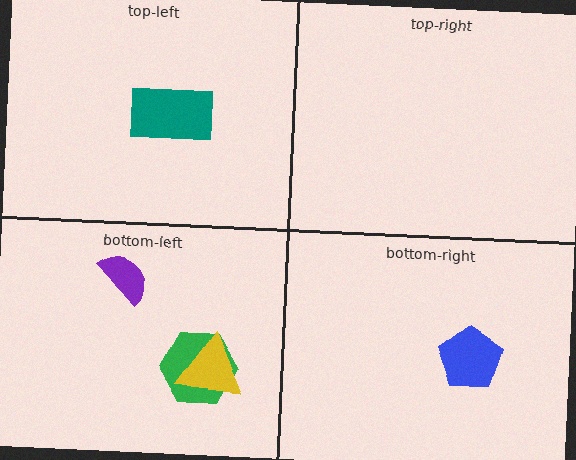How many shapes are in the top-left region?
1.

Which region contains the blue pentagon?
The bottom-right region.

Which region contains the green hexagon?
The bottom-left region.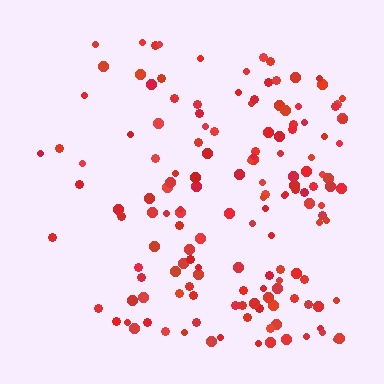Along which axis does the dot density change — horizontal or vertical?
Horizontal.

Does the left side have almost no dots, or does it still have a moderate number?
Still a moderate number, just noticeably fewer than the right.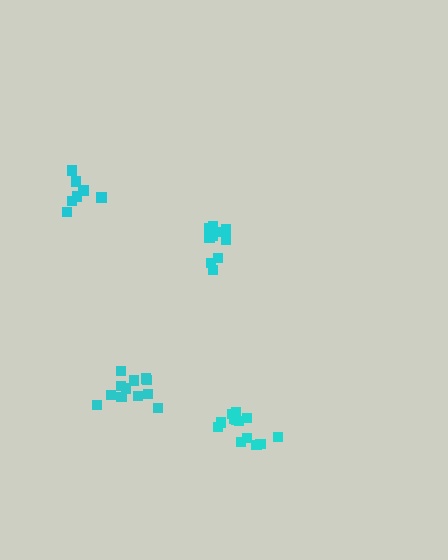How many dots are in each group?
Group 1: 10 dots, Group 2: 7 dots, Group 3: 13 dots, Group 4: 12 dots (42 total).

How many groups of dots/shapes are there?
There are 4 groups.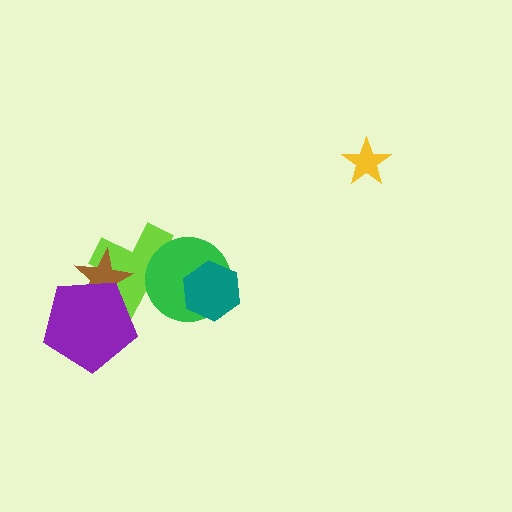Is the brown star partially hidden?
Yes, it is partially covered by another shape.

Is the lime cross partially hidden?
Yes, it is partially covered by another shape.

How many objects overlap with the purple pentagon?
2 objects overlap with the purple pentagon.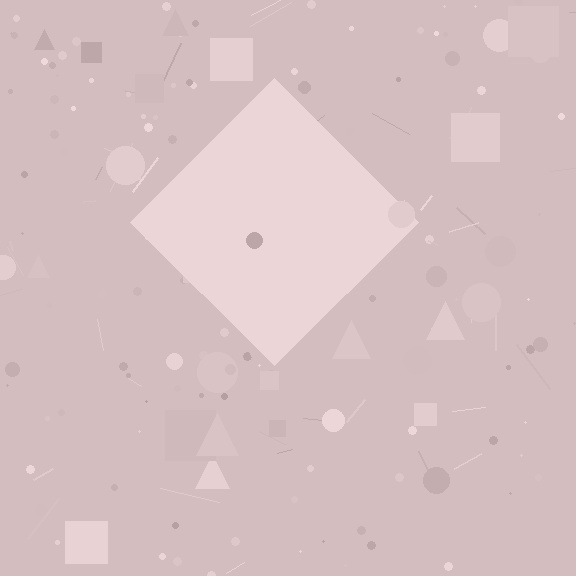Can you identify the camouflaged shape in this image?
The camouflaged shape is a diamond.